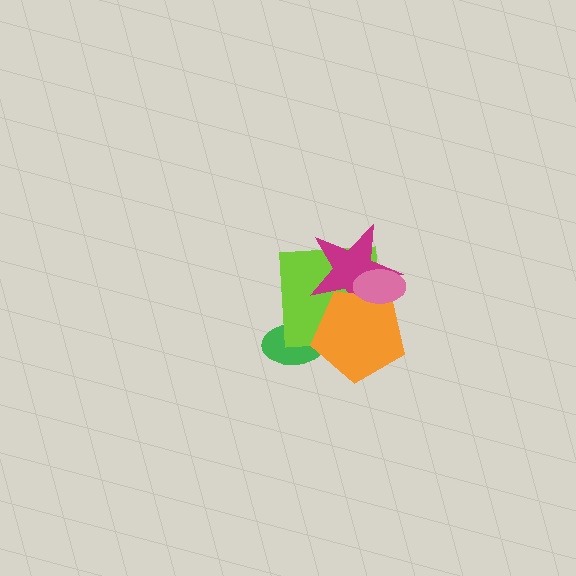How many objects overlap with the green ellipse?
2 objects overlap with the green ellipse.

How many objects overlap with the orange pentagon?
4 objects overlap with the orange pentagon.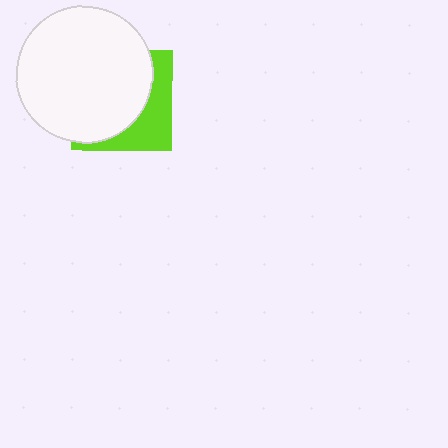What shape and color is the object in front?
The object in front is a white circle.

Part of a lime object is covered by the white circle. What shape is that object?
It is a square.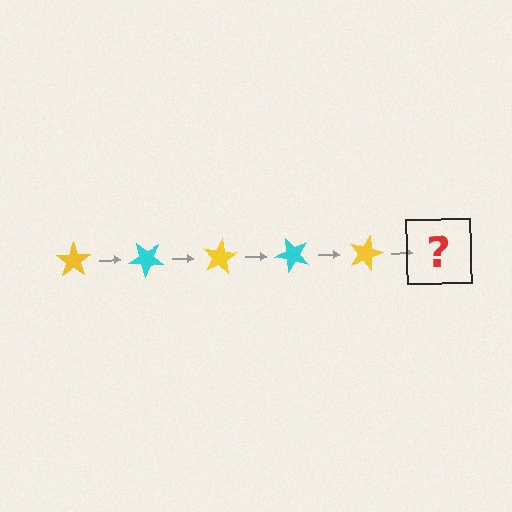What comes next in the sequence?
The next element should be a cyan star, rotated 200 degrees from the start.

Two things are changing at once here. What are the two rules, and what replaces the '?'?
The two rules are that it rotates 40 degrees each step and the color cycles through yellow and cyan. The '?' should be a cyan star, rotated 200 degrees from the start.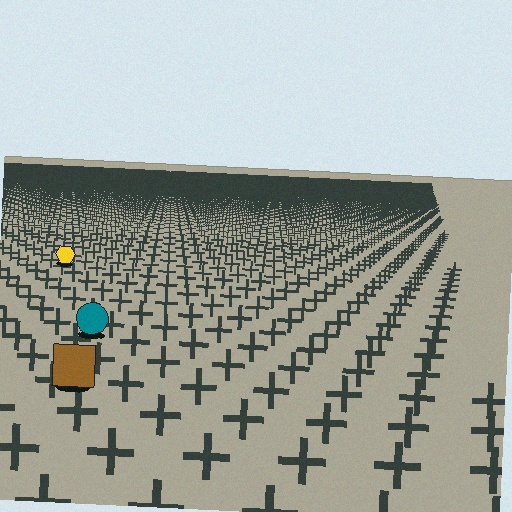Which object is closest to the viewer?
The brown square is closest. The texture marks near it are larger and more spread out.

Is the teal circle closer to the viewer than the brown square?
No. The brown square is closer — you can tell from the texture gradient: the ground texture is coarser near it.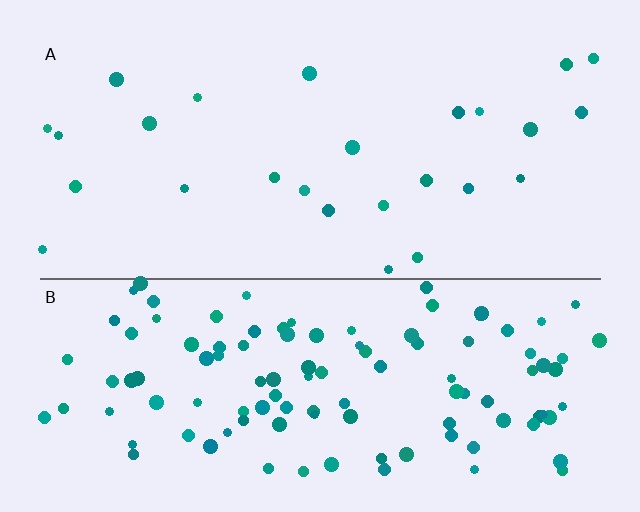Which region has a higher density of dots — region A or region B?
B (the bottom).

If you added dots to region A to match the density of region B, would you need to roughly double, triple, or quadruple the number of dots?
Approximately quadruple.